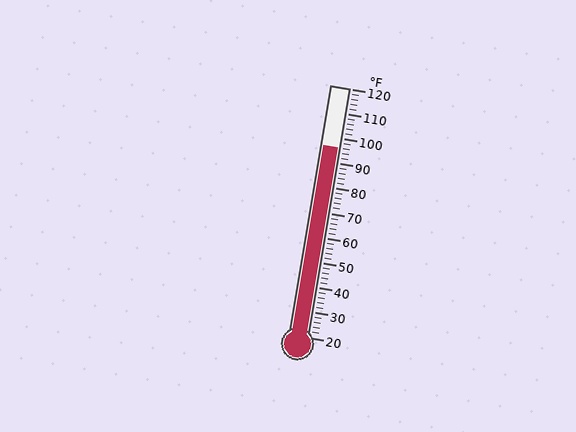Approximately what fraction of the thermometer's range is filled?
The thermometer is filled to approximately 75% of its range.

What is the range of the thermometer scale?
The thermometer scale ranges from 20°F to 120°F.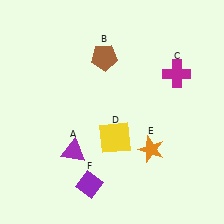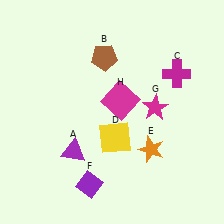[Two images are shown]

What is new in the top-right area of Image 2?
A magenta star (G) was added in the top-right area of Image 2.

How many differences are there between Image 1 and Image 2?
There are 2 differences between the two images.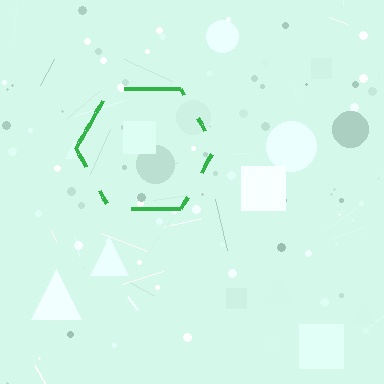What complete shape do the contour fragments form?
The contour fragments form a hexagon.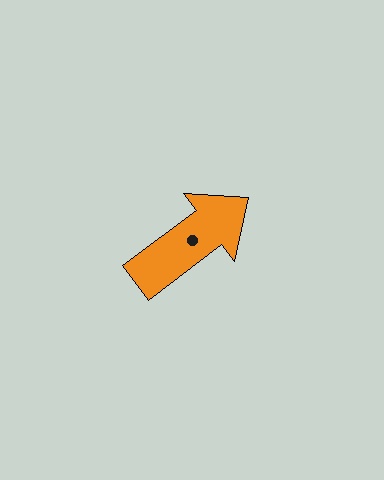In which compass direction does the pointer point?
Northeast.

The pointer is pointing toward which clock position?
Roughly 2 o'clock.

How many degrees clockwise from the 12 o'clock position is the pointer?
Approximately 53 degrees.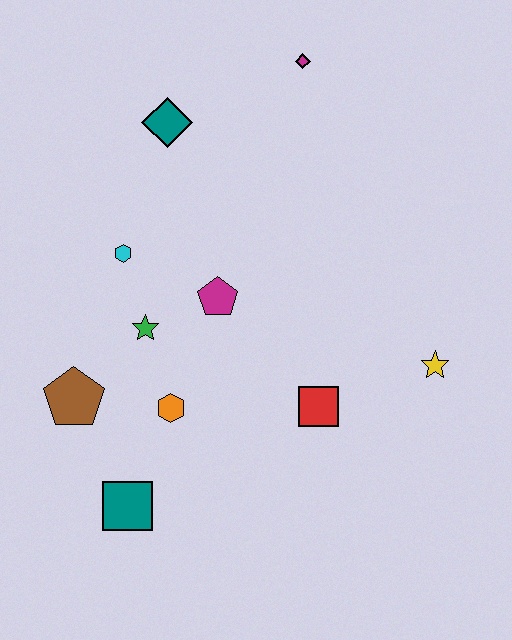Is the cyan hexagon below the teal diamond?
Yes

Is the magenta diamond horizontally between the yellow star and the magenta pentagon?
Yes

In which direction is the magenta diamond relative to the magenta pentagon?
The magenta diamond is above the magenta pentagon.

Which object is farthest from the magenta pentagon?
The magenta diamond is farthest from the magenta pentagon.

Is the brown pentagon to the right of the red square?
No